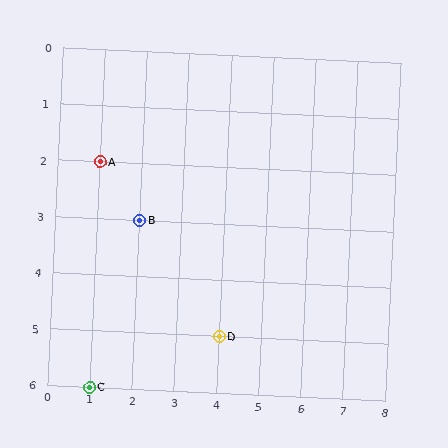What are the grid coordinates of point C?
Point C is at grid coordinates (1, 6).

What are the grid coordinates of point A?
Point A is at grid coordinates (1, 2).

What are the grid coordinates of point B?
Point B is at grid coordinates (2, 3).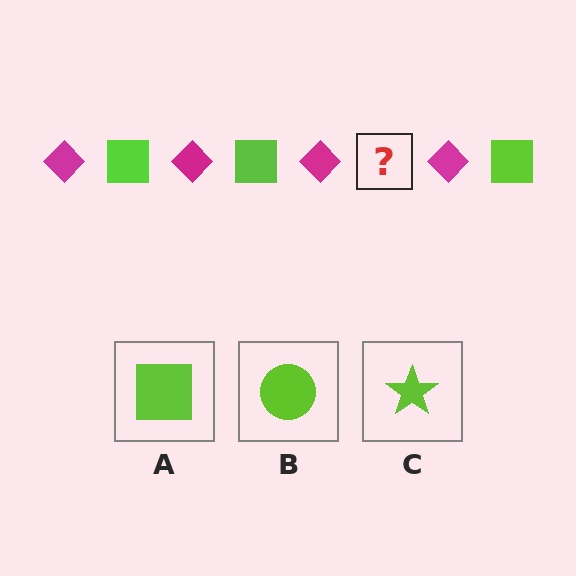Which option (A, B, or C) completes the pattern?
A.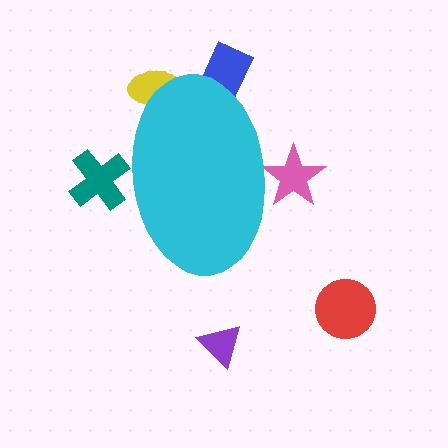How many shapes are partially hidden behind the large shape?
4 shapes are partially hidden.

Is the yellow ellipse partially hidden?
Yes, the yellow ellipse is partially hidden behind the cyan ellipse.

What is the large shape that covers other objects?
A cyan ellipse.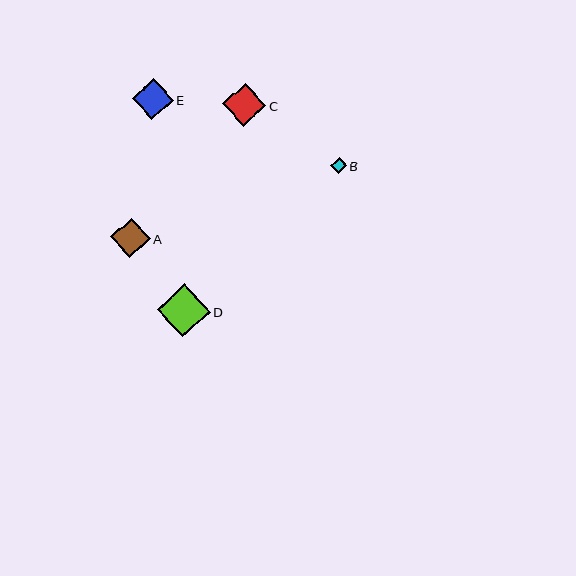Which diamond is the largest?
Diamond D is the largest with a size of approximately 53 pixels.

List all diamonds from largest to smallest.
From largest to smallest: D, C, E, A, B.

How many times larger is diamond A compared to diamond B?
Diamond A is approximately 2.5 times the size of diamond B.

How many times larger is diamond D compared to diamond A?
Diamond D is approximately 1.4 times the size of diamond A.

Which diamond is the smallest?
Diamond B is the smallest with a size of approximately 16 pixels.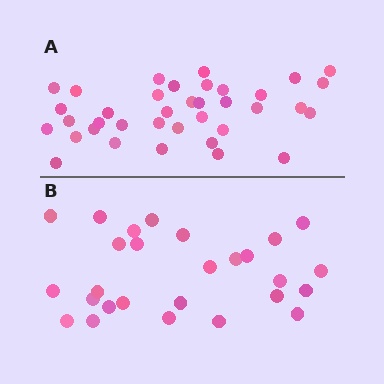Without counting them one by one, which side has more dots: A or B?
Region A (the top region) has more dots.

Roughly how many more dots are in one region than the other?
Region A has roughly 10 or so more dots than region B.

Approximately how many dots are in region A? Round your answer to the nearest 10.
About 40 dots. (The exact count is 37, which rounds to 40.)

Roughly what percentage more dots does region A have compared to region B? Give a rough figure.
About 35% more.